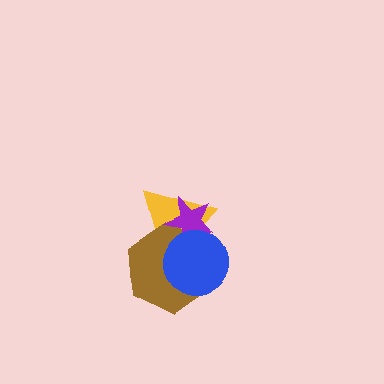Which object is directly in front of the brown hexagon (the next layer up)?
The purple star is directly in front of the brown hexagon.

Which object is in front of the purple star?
The blue circle is in front of the purple star.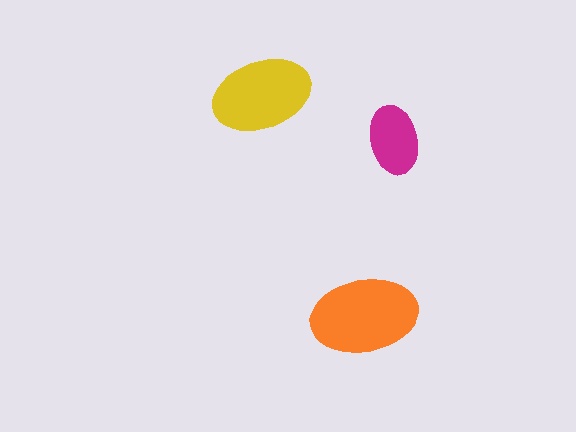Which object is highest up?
The yellow ellipse is topmost.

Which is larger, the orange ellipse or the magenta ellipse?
The orange one.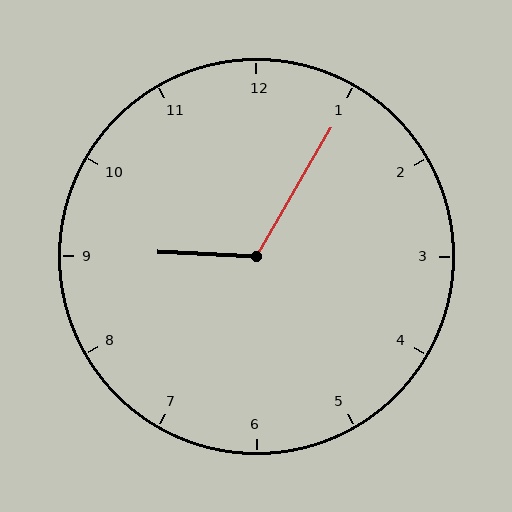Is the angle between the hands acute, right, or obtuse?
It is obtuse.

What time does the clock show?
9:05.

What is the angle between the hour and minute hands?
Approximately 118 degrees.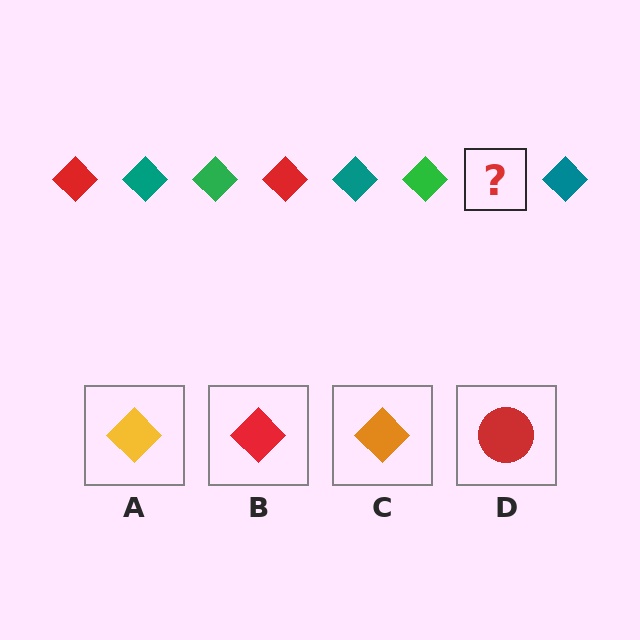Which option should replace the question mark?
Option B.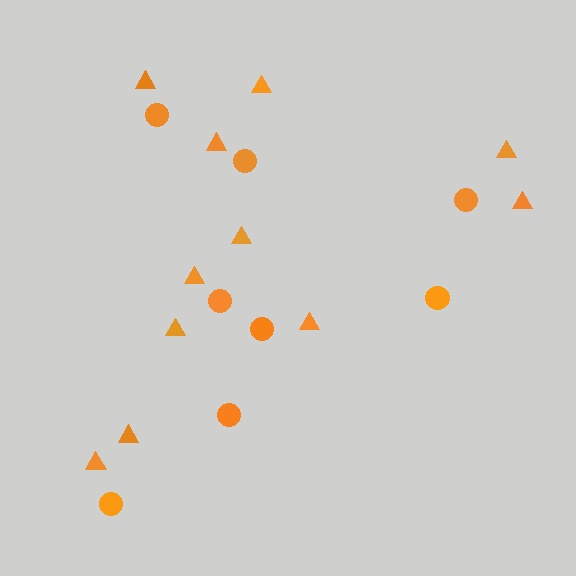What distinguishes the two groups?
There are 2 groups: one group of triangles (11) and one group of circles (8).